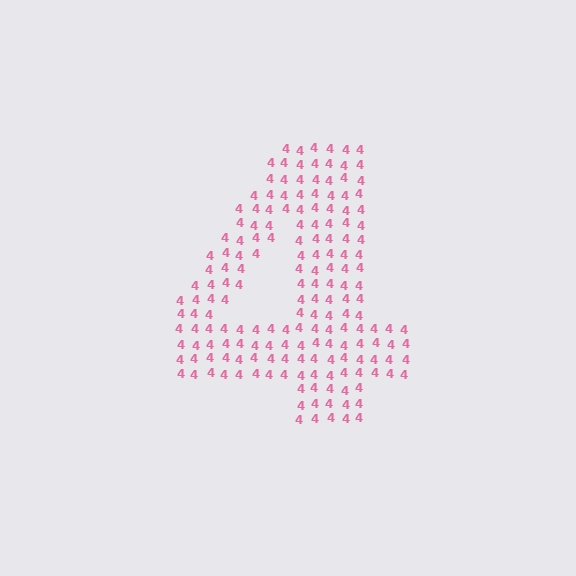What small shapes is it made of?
It is made of small digit 4's.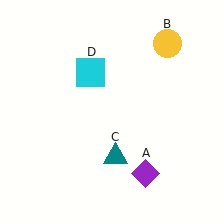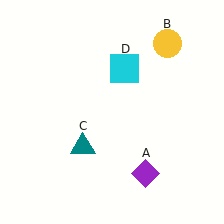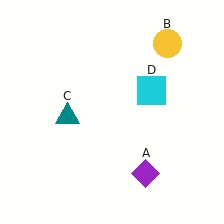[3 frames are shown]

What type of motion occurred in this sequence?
The teal triangle (object C), cyan square (object D) rotated clockwise around the center of the scene.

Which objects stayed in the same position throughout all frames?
Purple diamond (object A) and yellow circle (object B) remained stationary.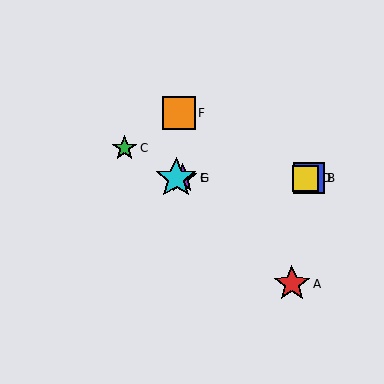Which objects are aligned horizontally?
Objects B, D, E, G are aligned horizontally.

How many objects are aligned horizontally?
4 objects (B, D, E, G) are aligned horizontally.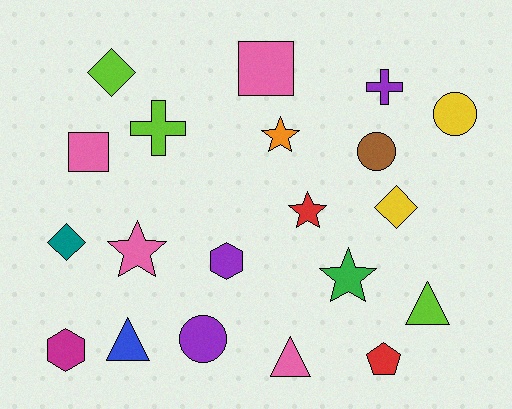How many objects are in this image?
There are 20 objects.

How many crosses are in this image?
There are 2 crosses.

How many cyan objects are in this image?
There are no cyan objects.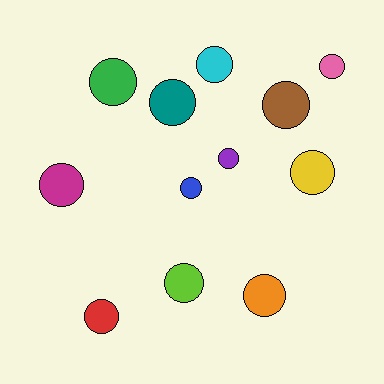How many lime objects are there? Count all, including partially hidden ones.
There is 1 lime object.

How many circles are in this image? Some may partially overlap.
There are 12 circles.